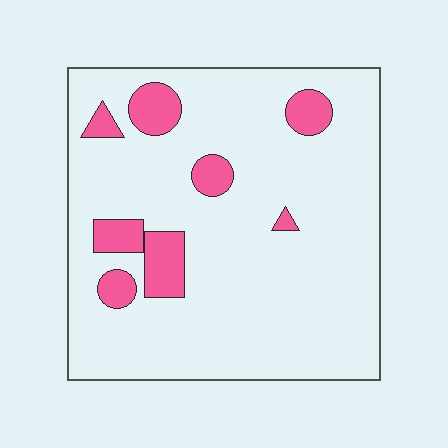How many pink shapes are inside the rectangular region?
8.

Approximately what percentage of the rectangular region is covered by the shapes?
Approximately 15%.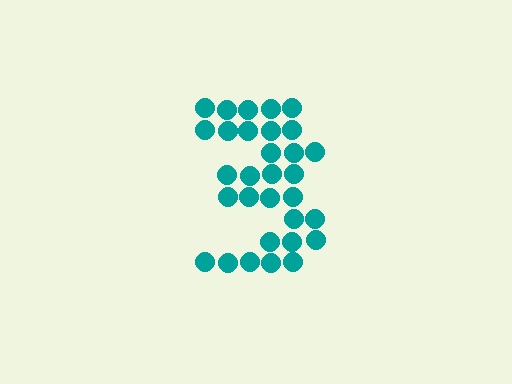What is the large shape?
The large shape is the digit 3.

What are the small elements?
The small elements are circles.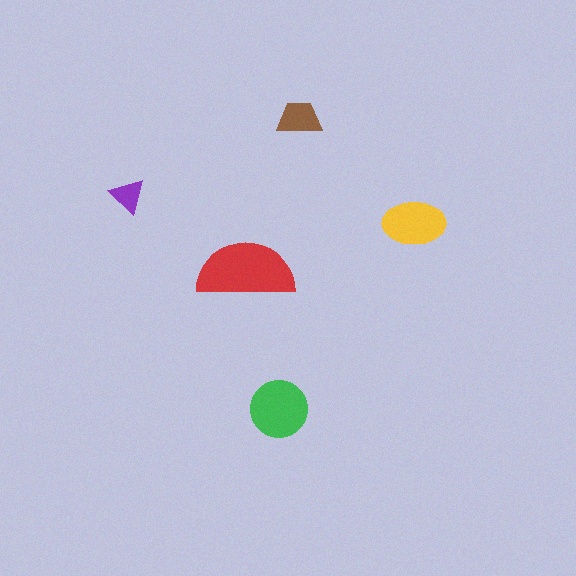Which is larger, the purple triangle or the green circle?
The green circle.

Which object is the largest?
The red semicircle.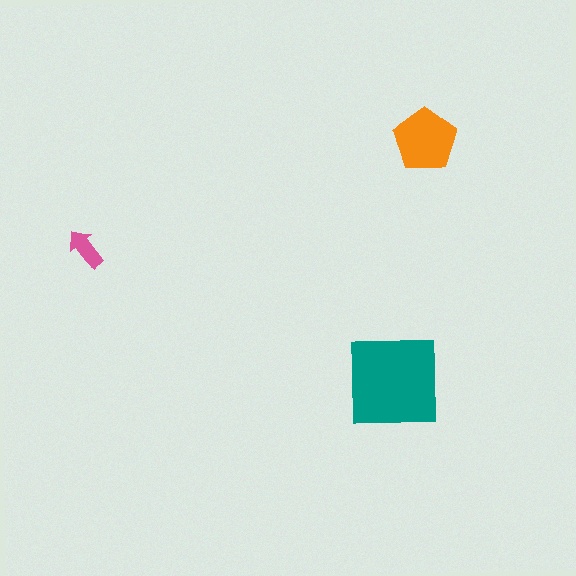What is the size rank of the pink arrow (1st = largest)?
3rd.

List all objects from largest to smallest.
The teal square, the orange pentagon, the pink arrow.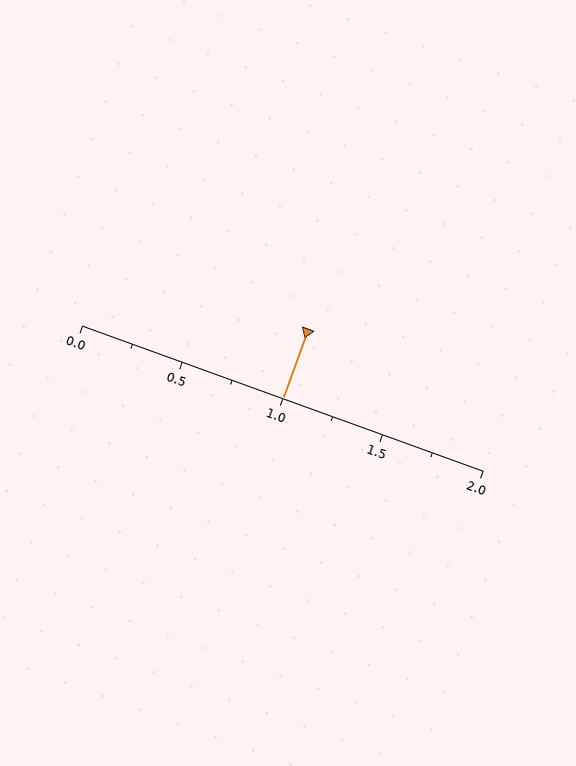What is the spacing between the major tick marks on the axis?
The major ticks are spaced 0.5 apart.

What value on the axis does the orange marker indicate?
The marker indicates approximately 1.